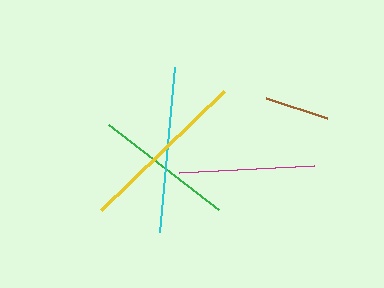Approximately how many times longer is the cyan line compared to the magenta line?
The cyan line is approximately 1.2 times the length of the magenta line.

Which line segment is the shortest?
The brown line is the shortest at approximately 65 pixels.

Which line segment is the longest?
The yellow line is the longest at approximately 171 pixels.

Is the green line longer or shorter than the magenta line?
The green line is longer than the magenta line.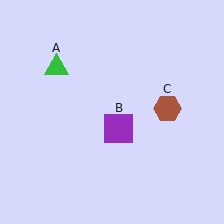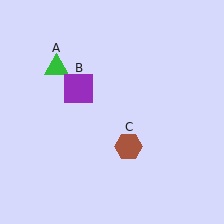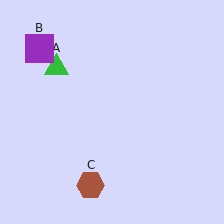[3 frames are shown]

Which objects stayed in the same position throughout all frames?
Green triangle (object A) remained stationary.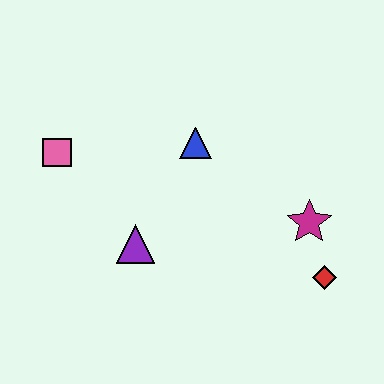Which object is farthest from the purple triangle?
The red diamond is farthest from the purple triangle.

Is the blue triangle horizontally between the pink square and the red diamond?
Yes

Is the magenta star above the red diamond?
Yes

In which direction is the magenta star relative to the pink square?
The magenta star is to the right of the pink square.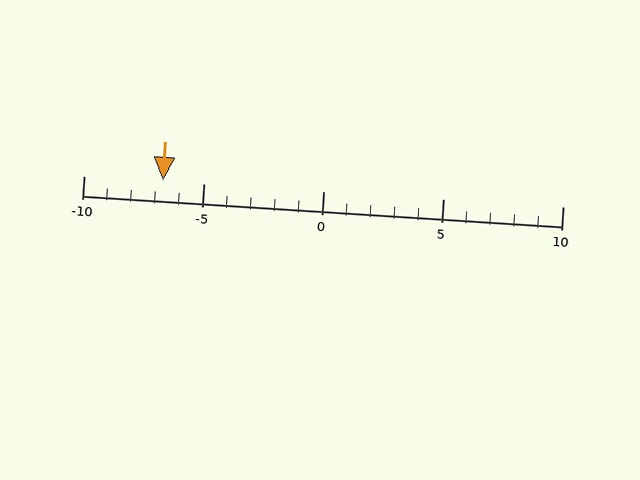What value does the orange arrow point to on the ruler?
The orange arrow points to approximately -7.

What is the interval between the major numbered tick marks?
The major tick marks are spaced 5 units apart.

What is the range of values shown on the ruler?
The ruler shows values from -10 to 10.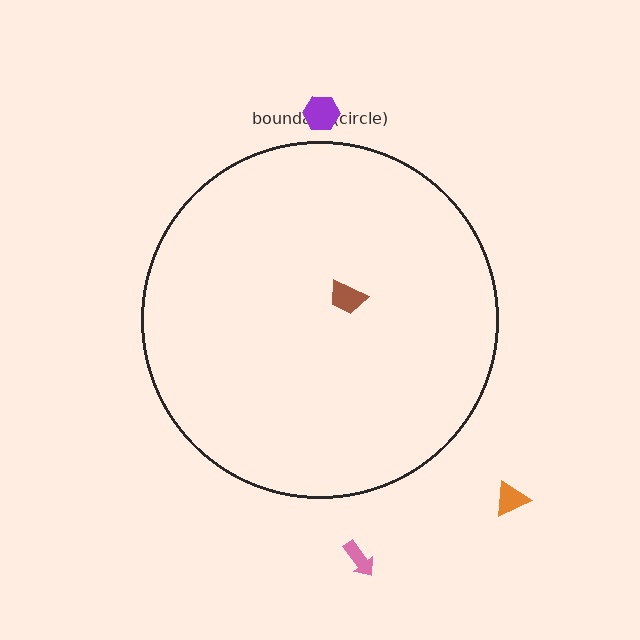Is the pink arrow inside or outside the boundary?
Outside.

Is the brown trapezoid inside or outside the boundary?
Inside.